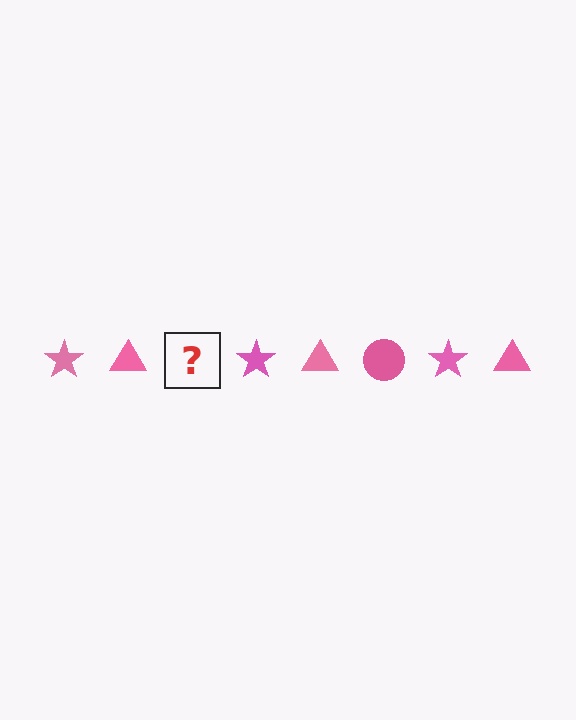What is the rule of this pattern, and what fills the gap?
The rule is that the pattern cycles through star, triangle, circle shapes in pink. The gap should be filled with a pink circle.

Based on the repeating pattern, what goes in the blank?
The blank should be a pink circle.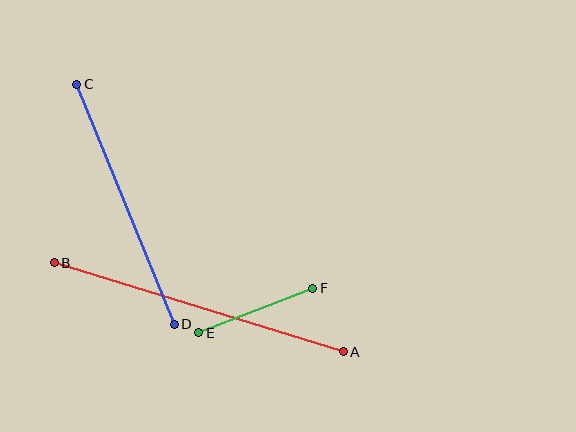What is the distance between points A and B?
The distance is approximately 303 pixels.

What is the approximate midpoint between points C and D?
The midpoint is at approximately (126, 204) pixels.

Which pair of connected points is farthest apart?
Points A and B are farthest apart.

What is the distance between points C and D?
The distance is approximately 259 pixels.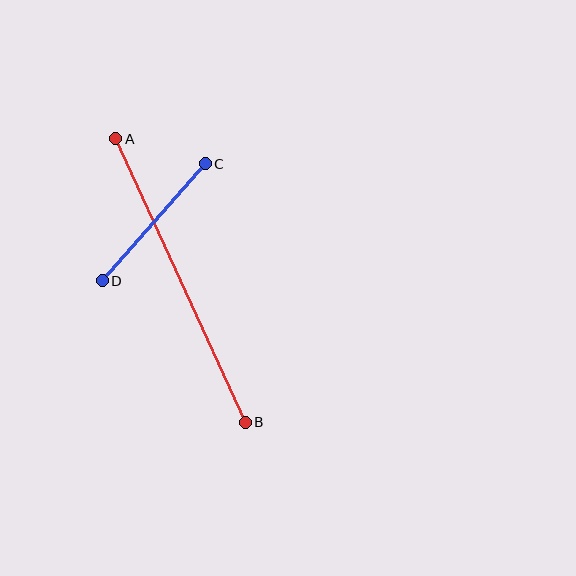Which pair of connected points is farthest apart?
Points A and B are farthest apart.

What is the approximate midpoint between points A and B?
The midpoint is at approximately (180, 280) pixels.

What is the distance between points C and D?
The distance is approximately 156 pixels.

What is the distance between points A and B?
The distance is approximately 312 pixels.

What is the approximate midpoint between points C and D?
The midpoint is at approximately (154, 222) pixels.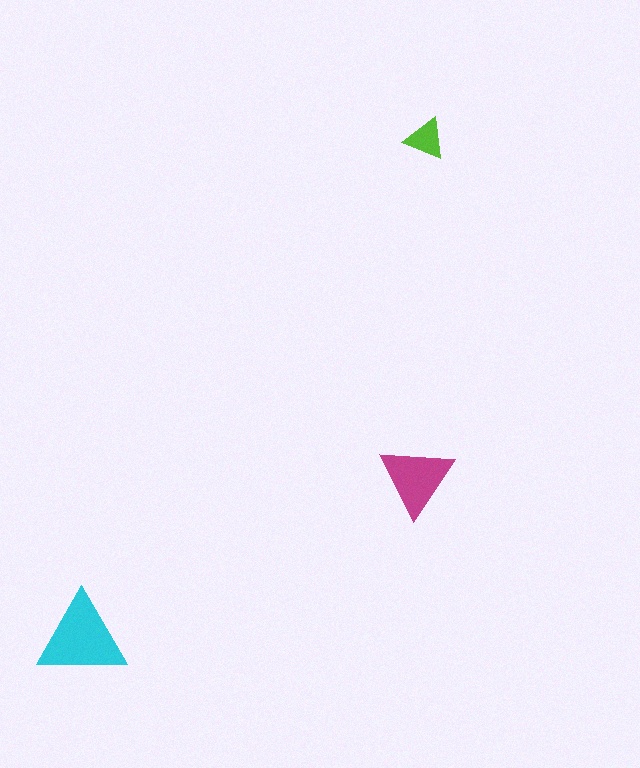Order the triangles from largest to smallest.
the cyan one, the magenta one, the lime one.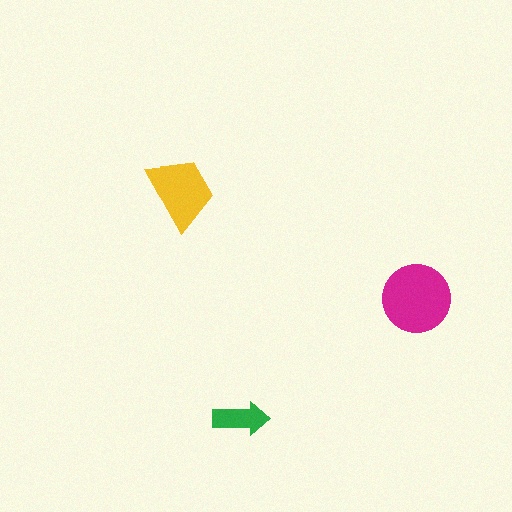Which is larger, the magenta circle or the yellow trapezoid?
The magenta circle.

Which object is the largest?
The magenta circle.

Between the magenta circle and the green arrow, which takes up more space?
The magenta circle.